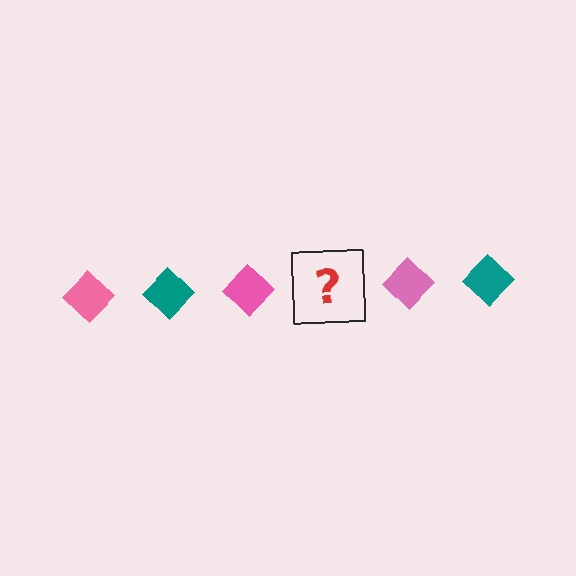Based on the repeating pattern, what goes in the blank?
The blank should be a teal diamond.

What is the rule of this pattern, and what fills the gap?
The rule is that the pattern cycles through pink, teal diamonds. The gap should be filled with a teal diamond.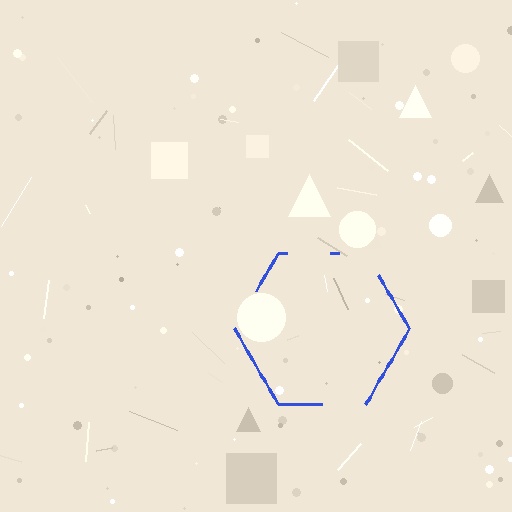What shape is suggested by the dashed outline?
The dashed outline suggests a hexagon.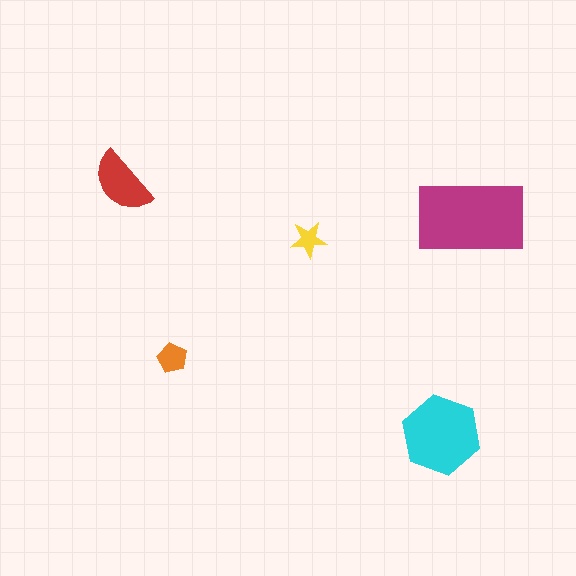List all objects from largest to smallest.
The magenta rectangle, the cyan hexagon, the red semicircle, the orange pentagon, the yellow star.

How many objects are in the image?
There are 5 objects in the image.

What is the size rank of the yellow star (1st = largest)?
5th.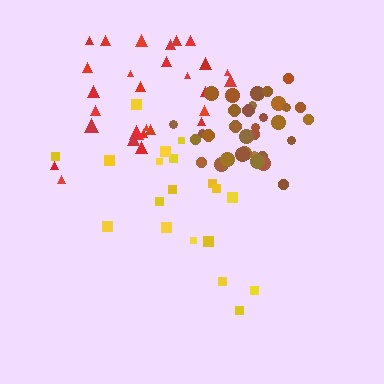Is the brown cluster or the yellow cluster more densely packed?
Brown.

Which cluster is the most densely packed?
Brown.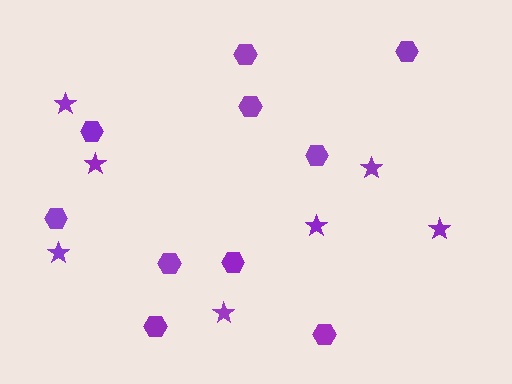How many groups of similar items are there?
There are 2 groups: one group of hexagons (10) and one group of stars (7).